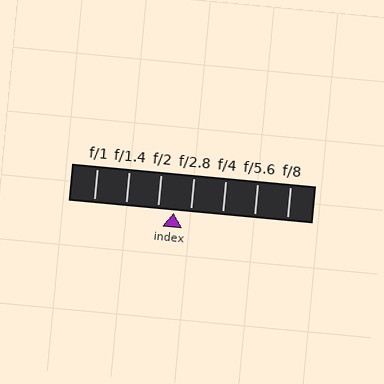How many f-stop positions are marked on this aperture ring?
There are 7 f-stop positions marked.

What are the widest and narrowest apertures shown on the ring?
The widest aperture shown is f/1 and the narrowest is f/8.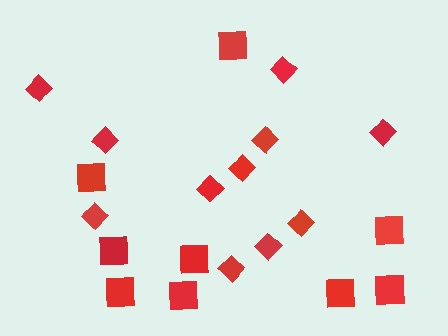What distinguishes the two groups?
There are 2 groups: one group of diamonds (11) and one group of squares (9).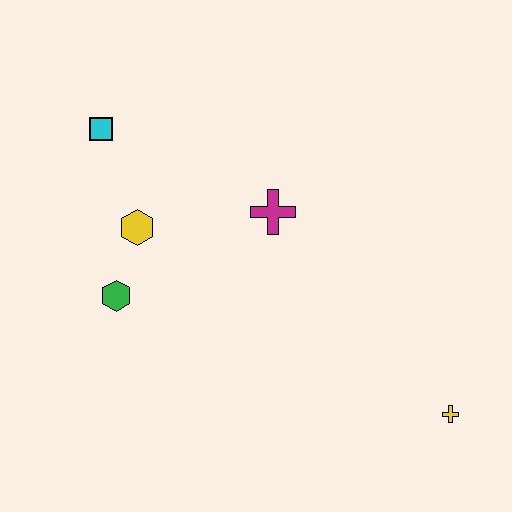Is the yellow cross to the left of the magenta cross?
No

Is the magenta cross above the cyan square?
No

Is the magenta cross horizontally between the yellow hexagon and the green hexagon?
No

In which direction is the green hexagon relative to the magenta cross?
The green hexagon is to the left of the magenta cross.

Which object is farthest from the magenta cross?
The yellow cross is farthest from the magenta cross.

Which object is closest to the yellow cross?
The magenta cross is closest to the yellow cross.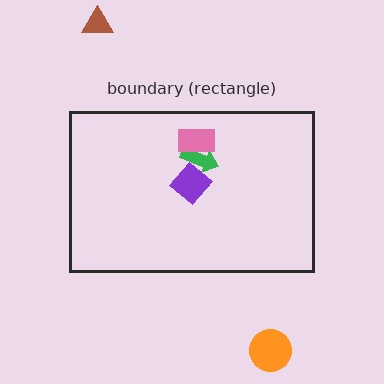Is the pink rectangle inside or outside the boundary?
Inside.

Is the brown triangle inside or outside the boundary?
Outside.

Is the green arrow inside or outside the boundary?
Inside.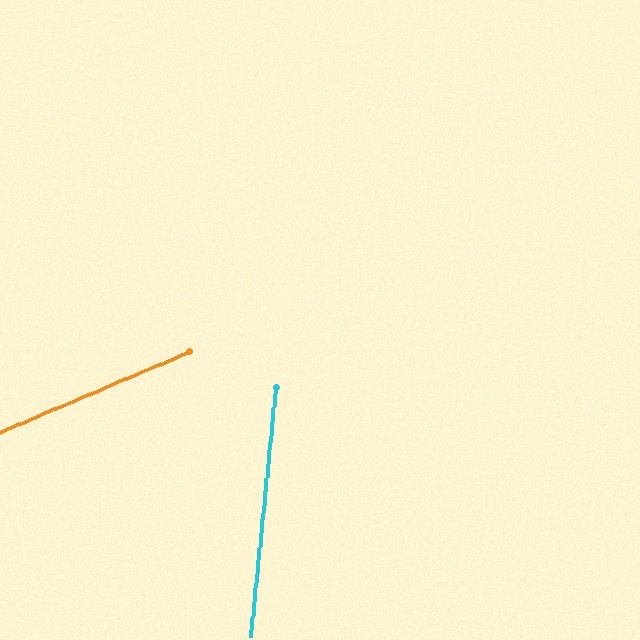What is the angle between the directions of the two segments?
Approximately 61 degrees.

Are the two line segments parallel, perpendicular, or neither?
Neither parallel nor perpendicular — they differ by about 61°.